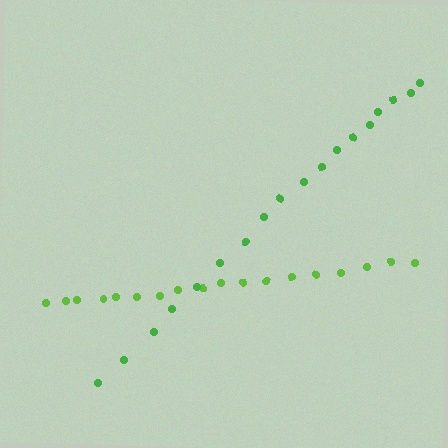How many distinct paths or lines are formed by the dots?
There are 2 distinct paths.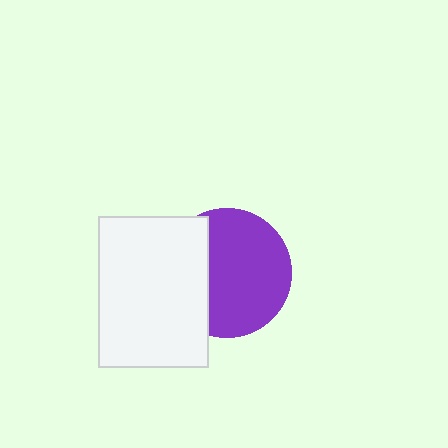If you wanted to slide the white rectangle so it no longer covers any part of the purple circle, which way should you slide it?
Slide it left — that is the most direct way to separate the two shapes.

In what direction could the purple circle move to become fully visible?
The purple circle could move right. That would shift it out from behind the white rectangle entirely.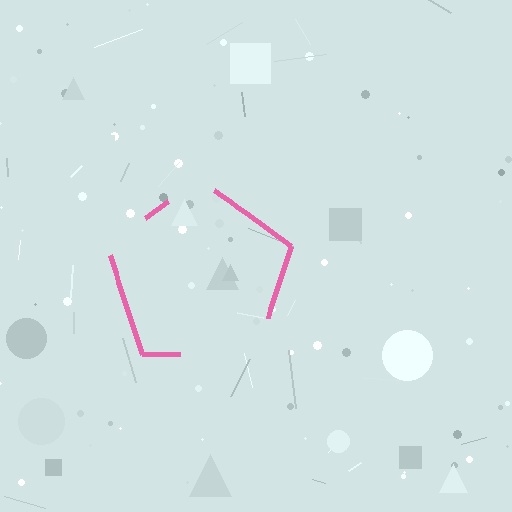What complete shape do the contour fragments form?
The contour fragments form a pentagon.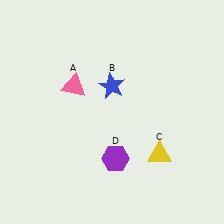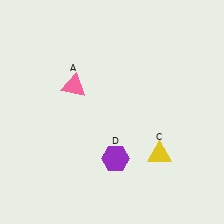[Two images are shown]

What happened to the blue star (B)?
The blue star (B) was removed in Image 2. It was in the top-left area of Image 1.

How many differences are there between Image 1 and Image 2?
There is 1 difference between the two images.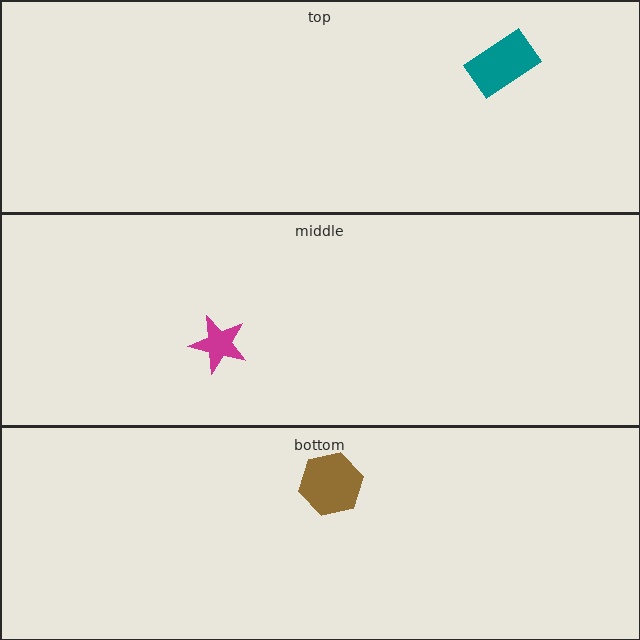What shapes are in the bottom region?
The brown hexagon.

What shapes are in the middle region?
The magenta star.